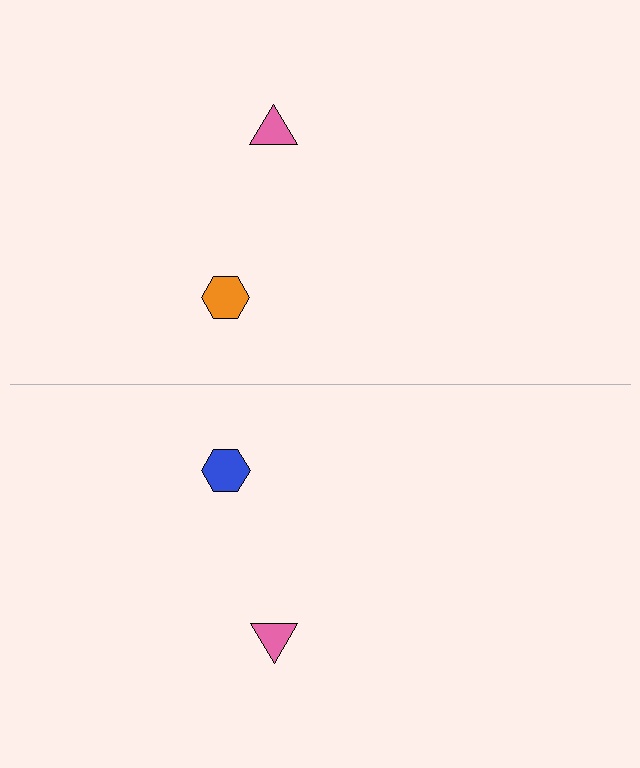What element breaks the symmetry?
The blue hexagon on the bottom side breaks the symmetry — its mirror counterpart is orange.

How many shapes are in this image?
There are 4 shapes in this image.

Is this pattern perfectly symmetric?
No, the pattern is not perfectly symmetric. The blue hexagon on the bottom side breaks the symmetry — its mirror counterpart is orange.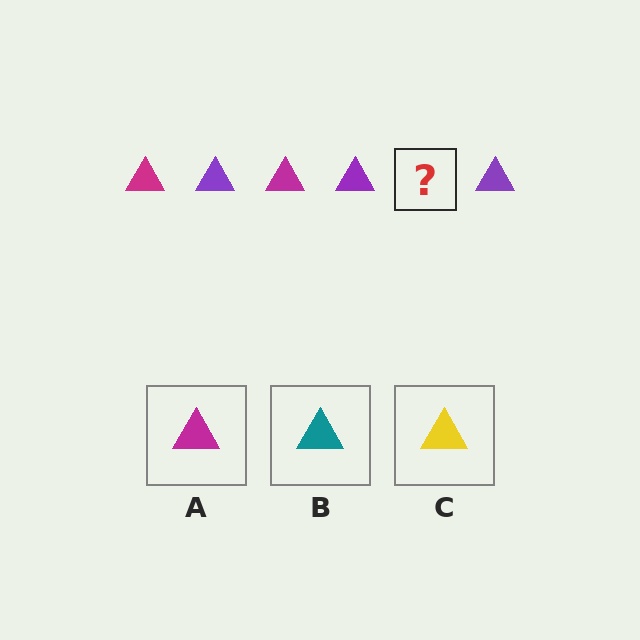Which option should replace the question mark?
Option A.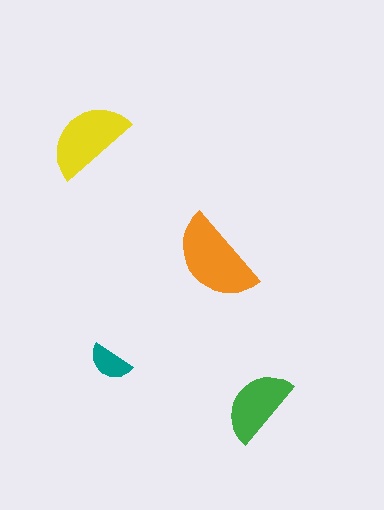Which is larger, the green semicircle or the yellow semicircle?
The yellow one.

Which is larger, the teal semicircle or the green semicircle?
The green one.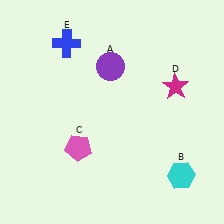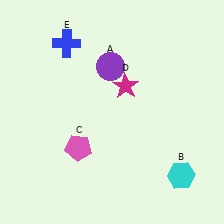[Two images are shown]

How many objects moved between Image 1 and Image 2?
1 object moved between the two images.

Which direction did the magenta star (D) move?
The magenta star (D) moved left.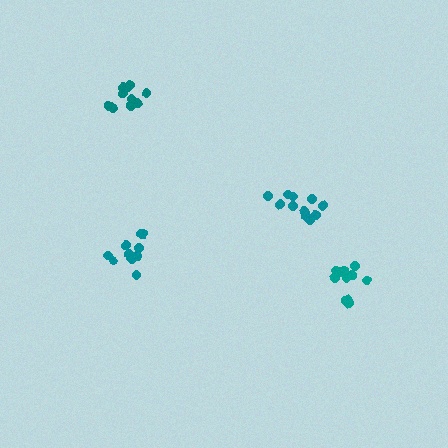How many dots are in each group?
Group 1: 11 dots, Group 2: 11 dots, Group 3: 11 dots, Group 4: 11 dots (44 total).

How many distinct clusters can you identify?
There are 4 distinct clusters.